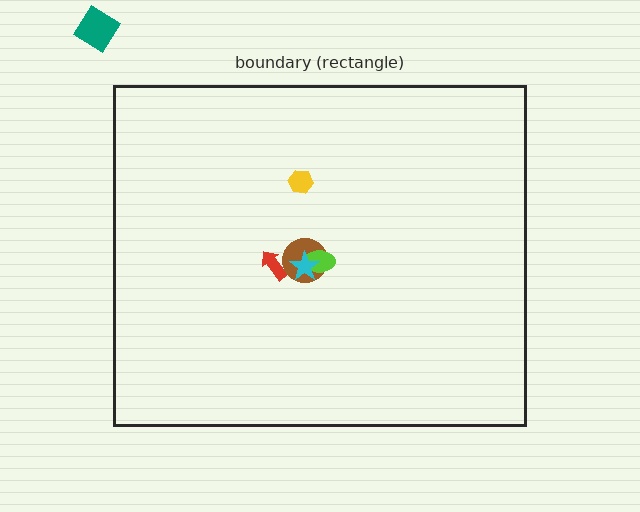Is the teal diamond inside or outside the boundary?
Outside.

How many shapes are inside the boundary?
5 inside, 1 outside.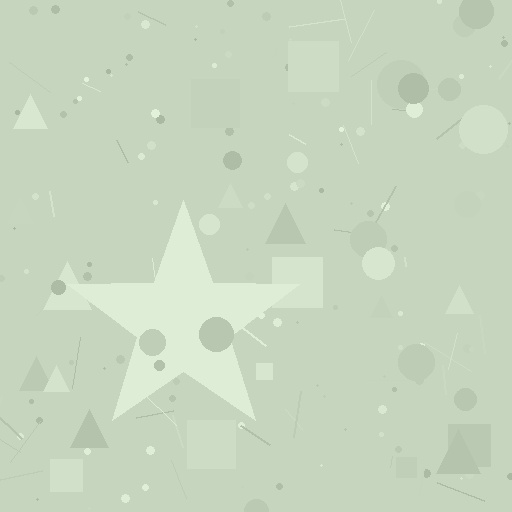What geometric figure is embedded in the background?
A star is embedded in the background.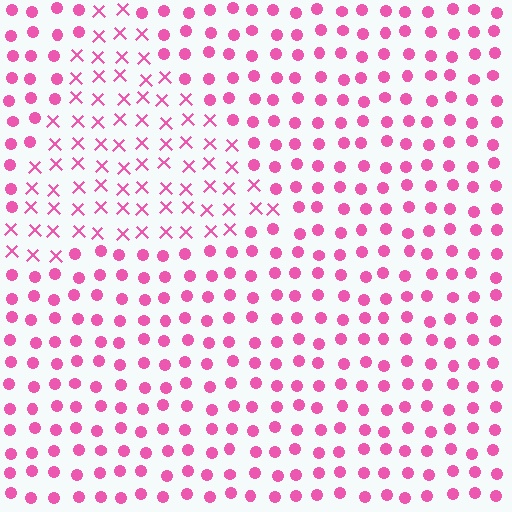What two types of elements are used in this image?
The image uses X marks inside the triangle region and circles outside it.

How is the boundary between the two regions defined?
The boundary is defined by a change in element shape: X marks inside vs. circles outside. All elements share the same color and spacing.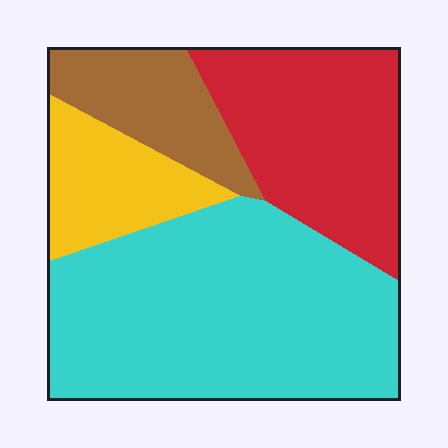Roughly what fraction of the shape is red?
Red covers 26% of the shape.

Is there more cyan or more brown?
Cyan.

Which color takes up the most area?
Cyan, at roughly 50%.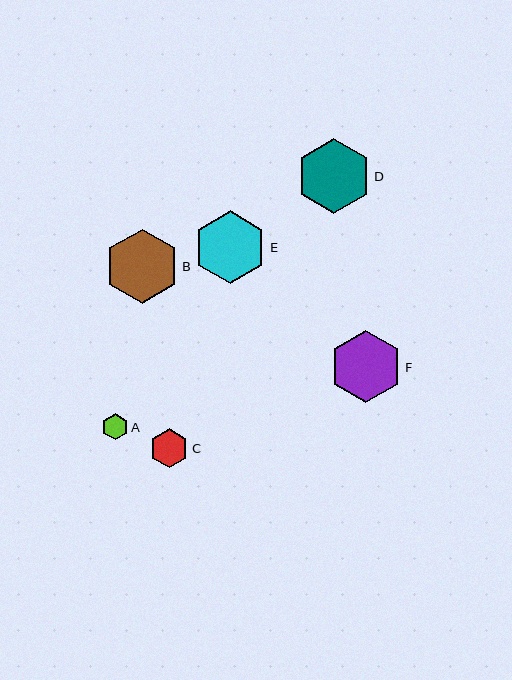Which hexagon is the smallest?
Hexagon A is the smallest with a size of approximately 26 pixels.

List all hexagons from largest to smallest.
From largest to smallest: D, B, E, F, C, A.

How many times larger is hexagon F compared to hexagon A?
Hexagon F is approximately 2.8 times the size of hexagon A.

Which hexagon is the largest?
Hexagon D is the largest with a size of approximately 75 pixels.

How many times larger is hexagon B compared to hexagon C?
Hexagon B is approximately 1.9 times the size of hexagon C.